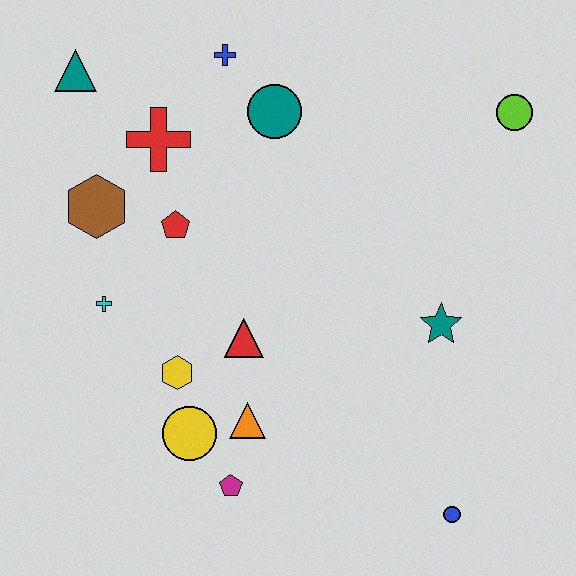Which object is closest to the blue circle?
The teal star is closest to the blue circle.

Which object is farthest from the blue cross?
The blue circle is farthest from the blue cross.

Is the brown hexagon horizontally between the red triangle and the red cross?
No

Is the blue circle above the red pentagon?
No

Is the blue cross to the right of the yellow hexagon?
Yes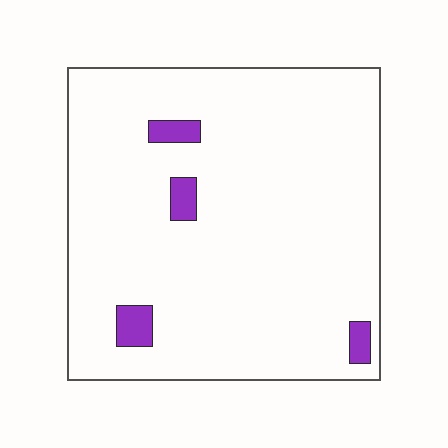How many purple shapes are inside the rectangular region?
4.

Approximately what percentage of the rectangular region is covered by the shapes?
Approximately 5%.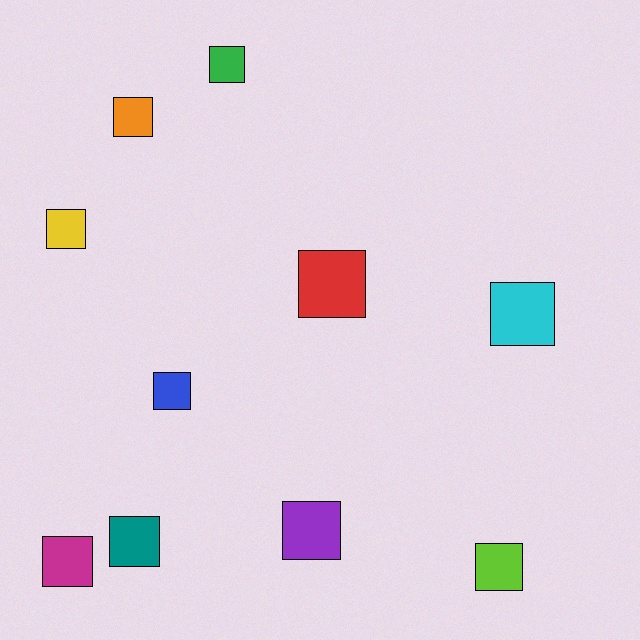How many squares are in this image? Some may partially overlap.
There are 10 squares.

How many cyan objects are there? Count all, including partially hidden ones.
There is 1 cyan object.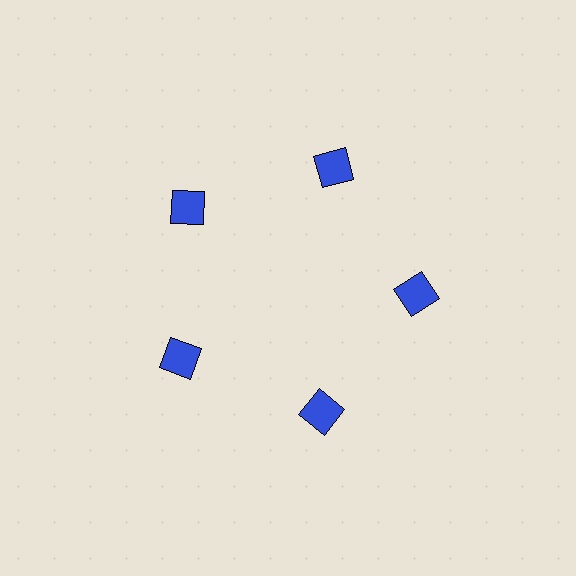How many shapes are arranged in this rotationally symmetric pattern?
There are 5 shapes, arranged in 5 groups of 1.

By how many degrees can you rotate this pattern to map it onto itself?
The pattern maps onto itself every 72 degrees of rotation.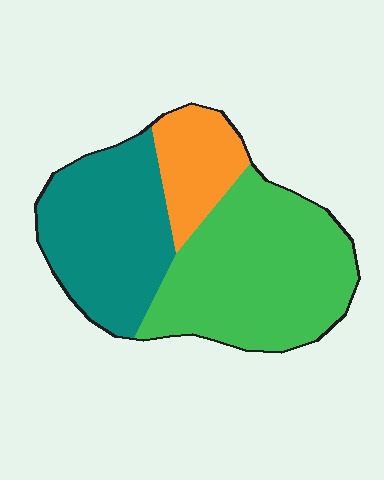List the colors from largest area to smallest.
From largest to smallest: green, teal, orange.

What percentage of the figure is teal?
Teal takes up between a third and a half of the figure.